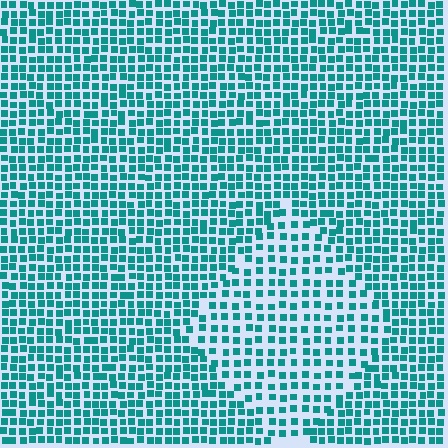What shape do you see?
I see a diamond.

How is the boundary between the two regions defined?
The boundary is defined by a change in element density (approximately 1.6x ratio). All elements are the same color, size, and shape.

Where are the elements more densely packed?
The elements are more densely packed outside the diamond boundary.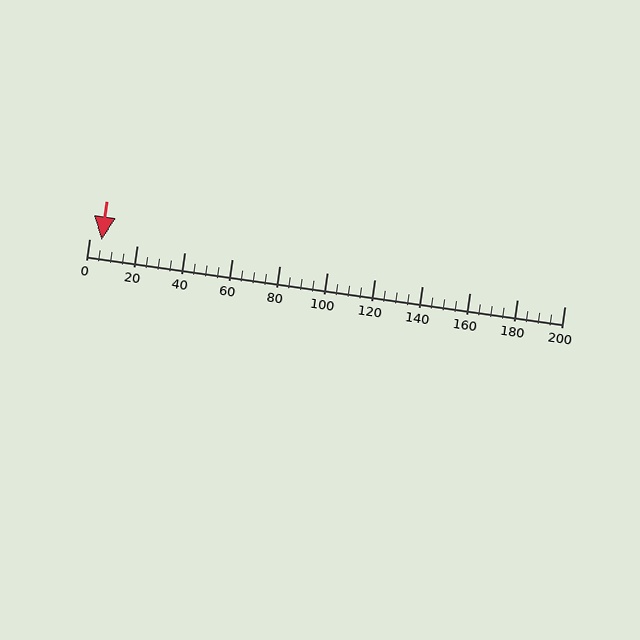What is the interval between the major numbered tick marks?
The major tick marks are spaced 20 units apart.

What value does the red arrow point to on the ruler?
The red arrow points to approximately 5.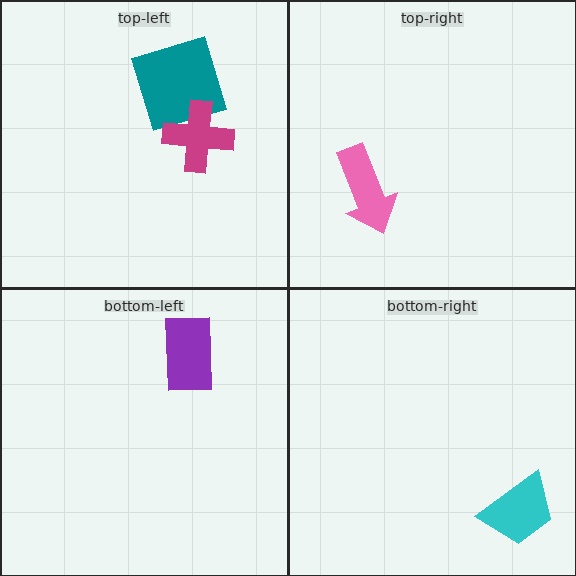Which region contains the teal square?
The top-left region.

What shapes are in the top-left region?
The teal square, the magenta cross.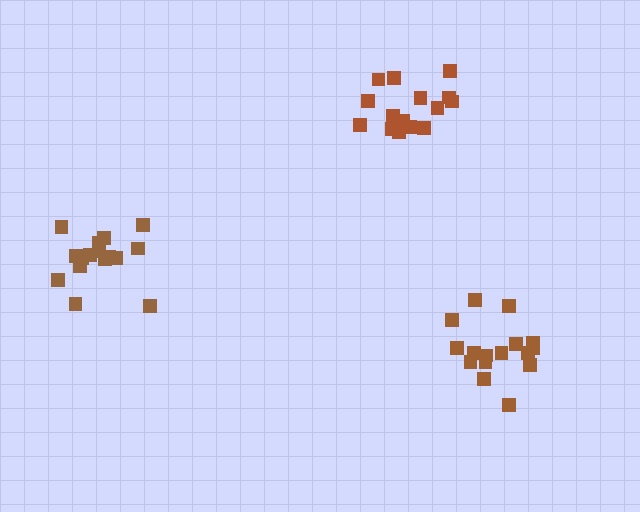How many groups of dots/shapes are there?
There are 3 groups.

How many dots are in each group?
Group 1: 16 dots, Group 2: 16 dots, Group 3: 16 dots (48 total).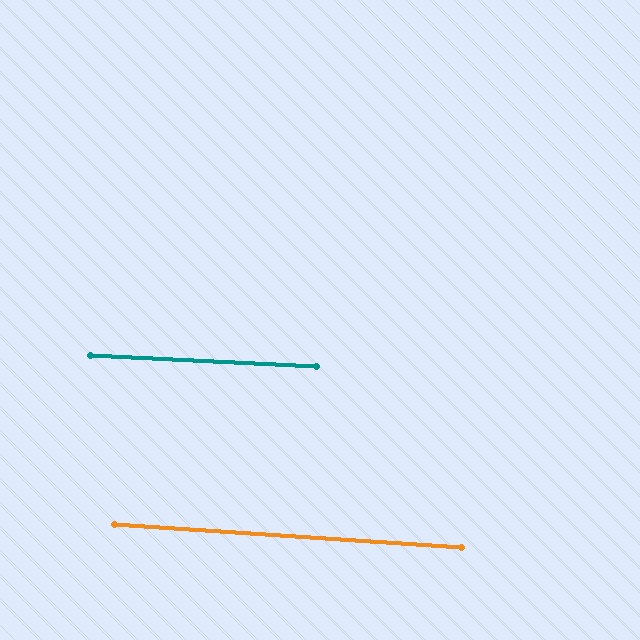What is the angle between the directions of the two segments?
Approximately 1 degree.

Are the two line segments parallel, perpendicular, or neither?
Parallel — their directions differ by only 0.8°.